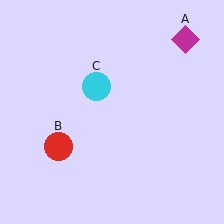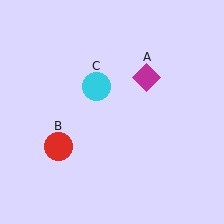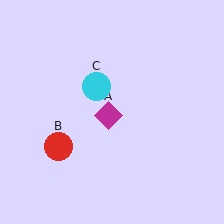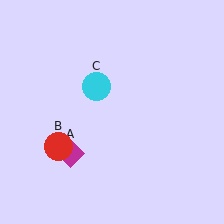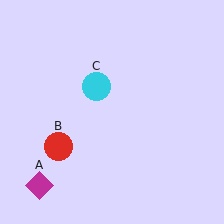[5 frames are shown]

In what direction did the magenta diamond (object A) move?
The magenta diamond (object A) moved down and to the left.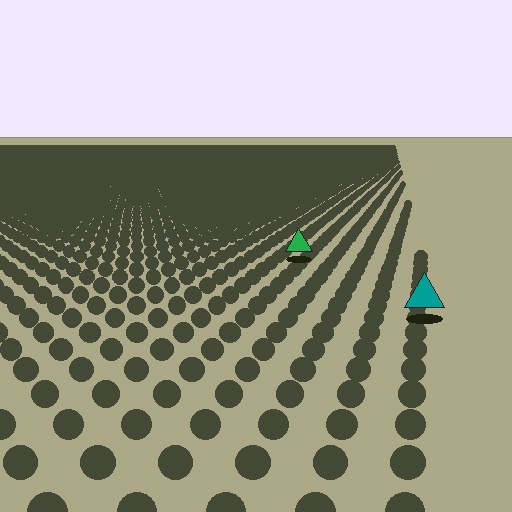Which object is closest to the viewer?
The teal triangle is closest. The texture marks near it are larger and more spread out.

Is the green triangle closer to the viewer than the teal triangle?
No. The teal triangle is closer — you can tell from the texture gradient: the ground texture is coarser near it.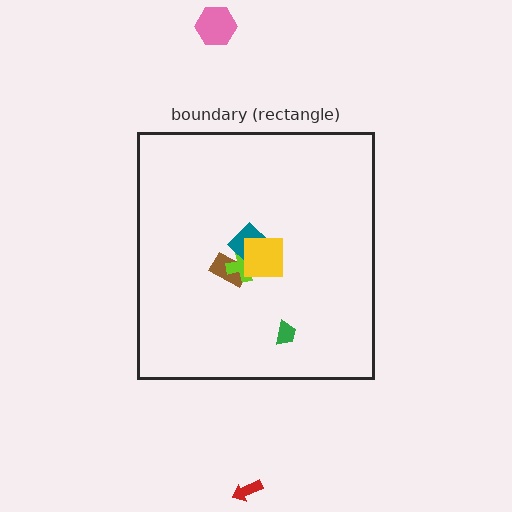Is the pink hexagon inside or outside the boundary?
Outside.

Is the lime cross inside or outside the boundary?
Inside.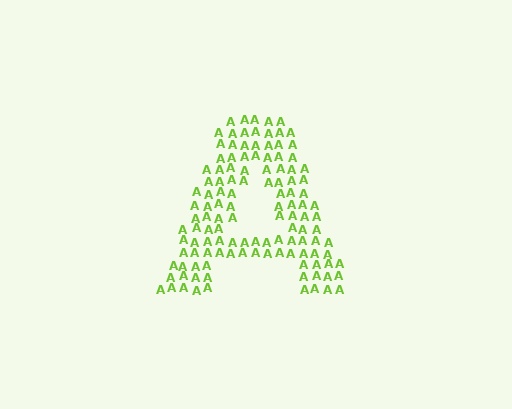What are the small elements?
The small elements are letter A's.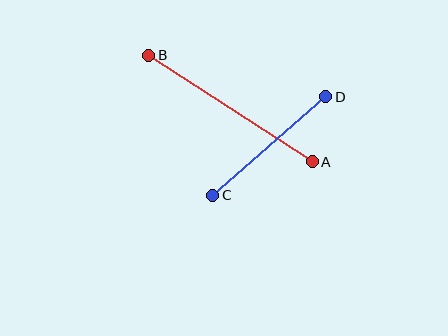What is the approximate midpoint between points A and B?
The midpoint is at approximately (230, 109) pixels.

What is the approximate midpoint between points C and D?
The midpoint is at approximately (269, 146) pixels.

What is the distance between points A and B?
The distance is approximately 195 pixels.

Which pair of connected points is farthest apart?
Points A and B are farthest apart.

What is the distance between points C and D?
The distance is approximately 150 pixels.